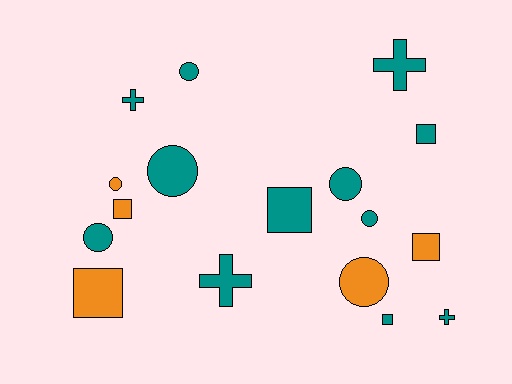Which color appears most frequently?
Teal, with 12 objects.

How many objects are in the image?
There are 17 objects.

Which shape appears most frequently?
Circle, with 7 objects.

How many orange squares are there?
There are 3 orange squares.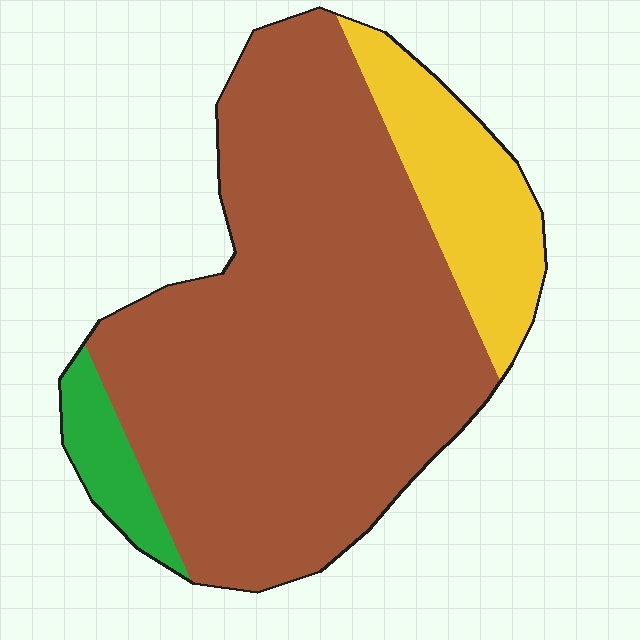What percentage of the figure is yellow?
Yellow takes up about one sixth (1/6) of the figure.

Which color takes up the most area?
Brown, at roughly 75%.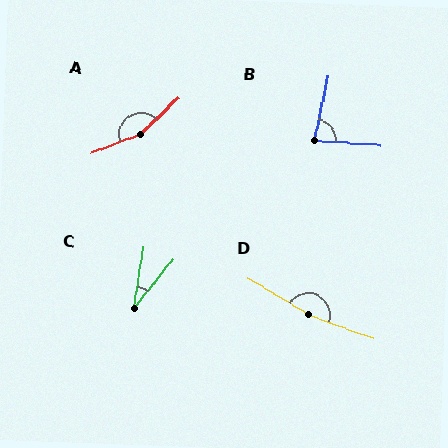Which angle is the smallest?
C, at approximately 29 degrees.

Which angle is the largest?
D, at approximately 169 degrees.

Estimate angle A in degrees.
Approximately 156 degrees.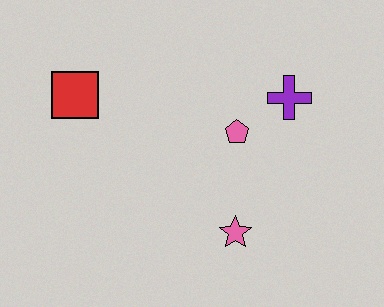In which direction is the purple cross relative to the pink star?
The purple cross is above the pink star.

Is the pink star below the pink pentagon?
Yes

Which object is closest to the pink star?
The pink pentagon is closest to the pink star.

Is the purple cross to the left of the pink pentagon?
No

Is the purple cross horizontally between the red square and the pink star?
No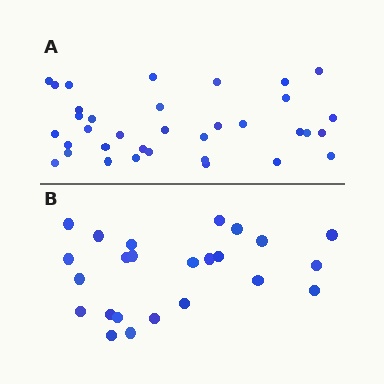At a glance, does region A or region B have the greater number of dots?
Region A (the top region) has more dots.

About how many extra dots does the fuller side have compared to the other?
Region A has roughly 12 or so more dots than region B.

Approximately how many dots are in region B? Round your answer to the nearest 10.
About 20 dots. (The exact count is 24, which rounds to 20.)